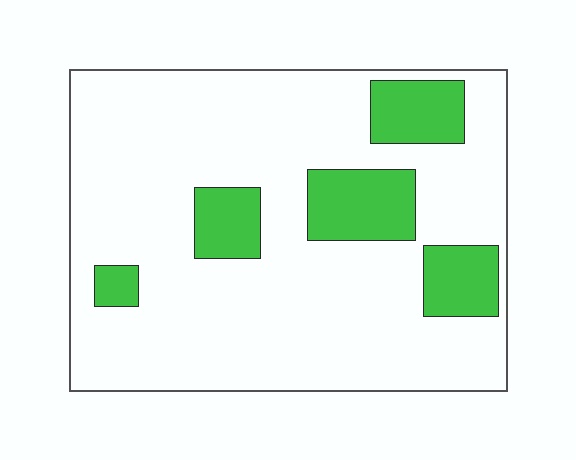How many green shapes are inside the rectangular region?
5.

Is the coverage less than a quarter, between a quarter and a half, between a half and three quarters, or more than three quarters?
Less than a quarter.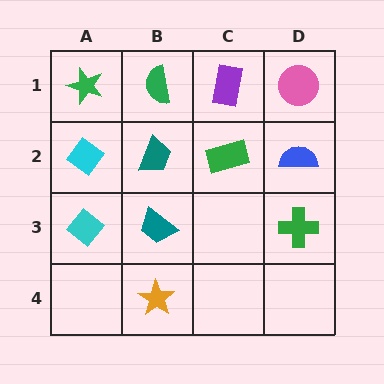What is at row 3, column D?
A green cross.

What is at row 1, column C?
A purple rectangle.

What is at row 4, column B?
An orange star.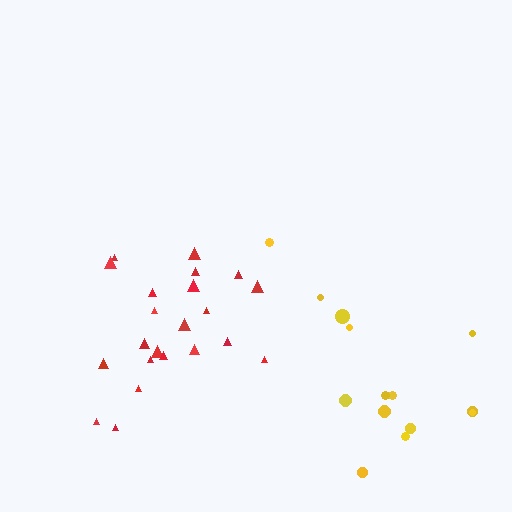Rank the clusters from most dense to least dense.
red, yellow.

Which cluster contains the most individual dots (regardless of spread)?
Red (22).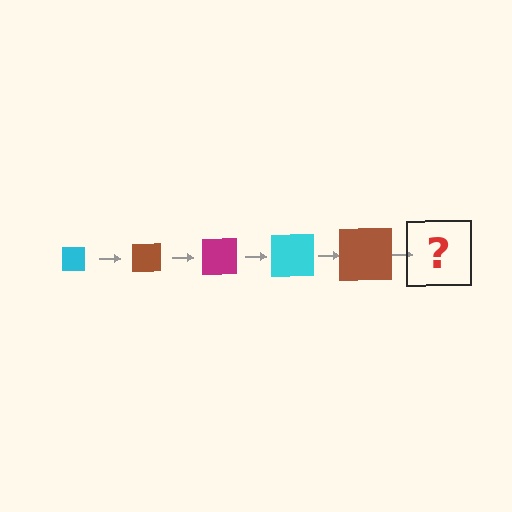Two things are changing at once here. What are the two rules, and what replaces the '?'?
The two rules are that the square grows larger each step and the color cycles through cyan, brown, and magenta. The '?' should be a magenta square, larger than the previous one.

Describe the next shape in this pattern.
It should be a magenta square, larger than the previous one.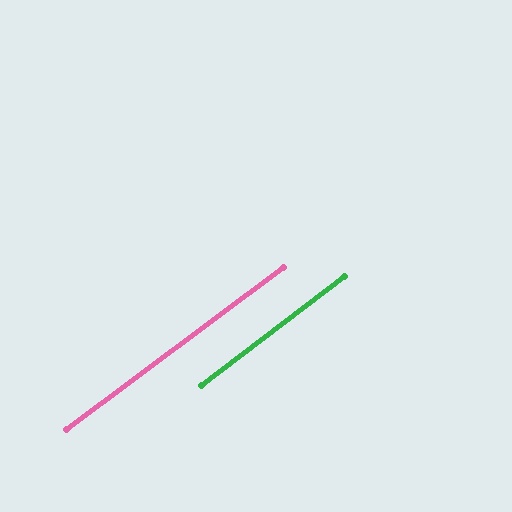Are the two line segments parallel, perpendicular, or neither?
Parallel — their directions differ by only 0.6°.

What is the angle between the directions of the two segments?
Approximately 1 degree.